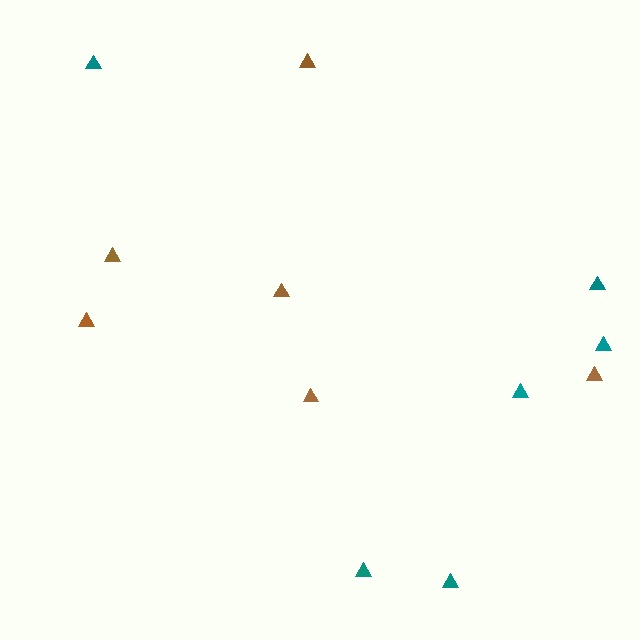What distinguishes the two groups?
There are 2 groups: one group of teal triangles (6) and one group of brown triangles (6).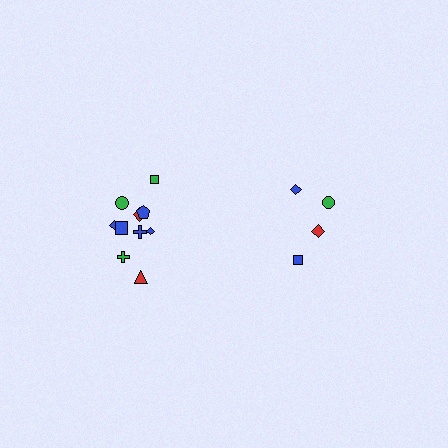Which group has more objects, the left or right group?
The left group.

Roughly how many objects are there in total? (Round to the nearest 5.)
Roughly 15 objects in total.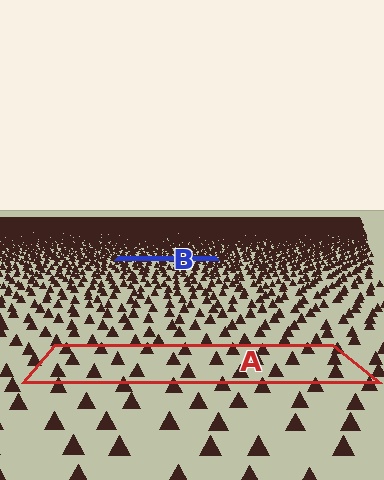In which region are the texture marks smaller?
The texture marks are smaller in region B, because it is farther away.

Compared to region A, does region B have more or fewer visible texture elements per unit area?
Region B has more texture elements per unit area — they are packed more densely because it is farther away.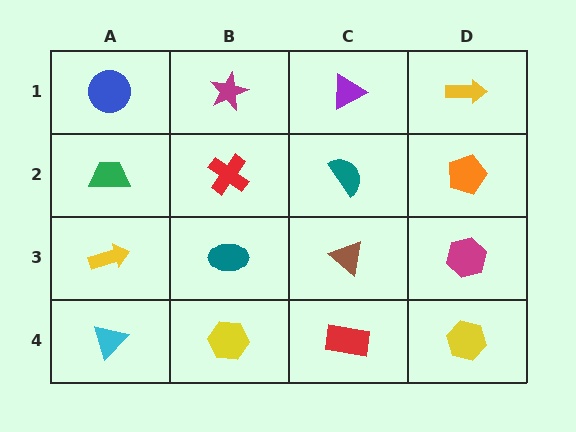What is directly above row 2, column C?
A purple triangle.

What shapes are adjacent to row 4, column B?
A teal ellipse (row 3, column B), a cyan triangle (row 4, column A), a red rectangle (row 4, column C).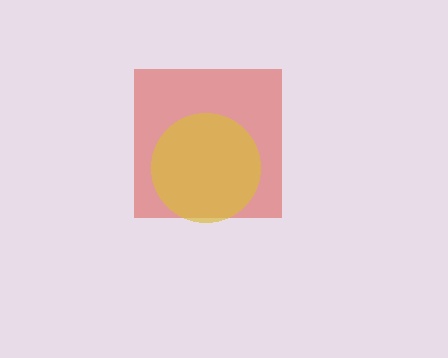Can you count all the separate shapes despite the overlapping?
Yes, there are 2 separate shapes.